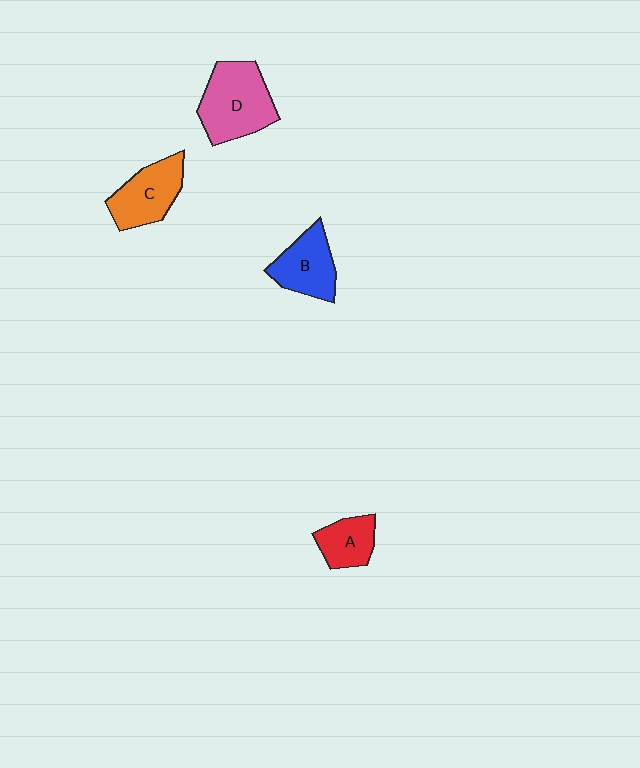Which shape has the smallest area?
Shape A (red).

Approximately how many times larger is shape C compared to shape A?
Approximately 1.4 times.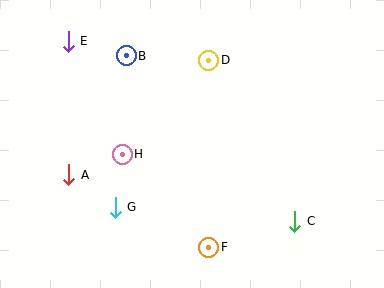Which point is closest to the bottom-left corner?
Point A is closest to the bottom-left corner.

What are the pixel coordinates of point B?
Point B is at (126, 56).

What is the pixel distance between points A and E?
The distance between A and E is 133 pixels.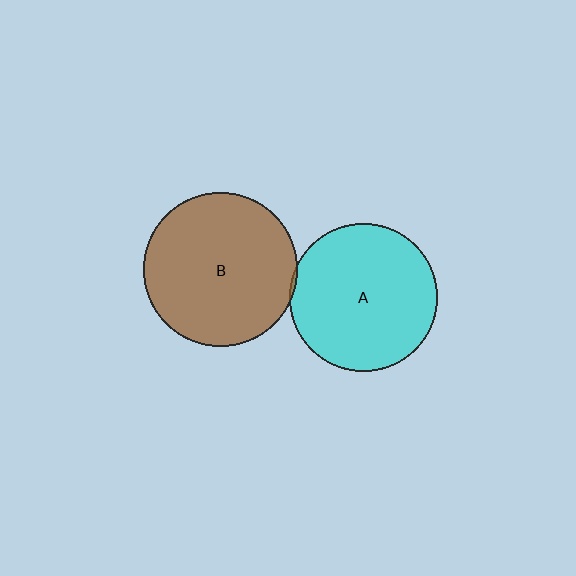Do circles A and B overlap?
Yes.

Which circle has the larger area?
Circle B (brown).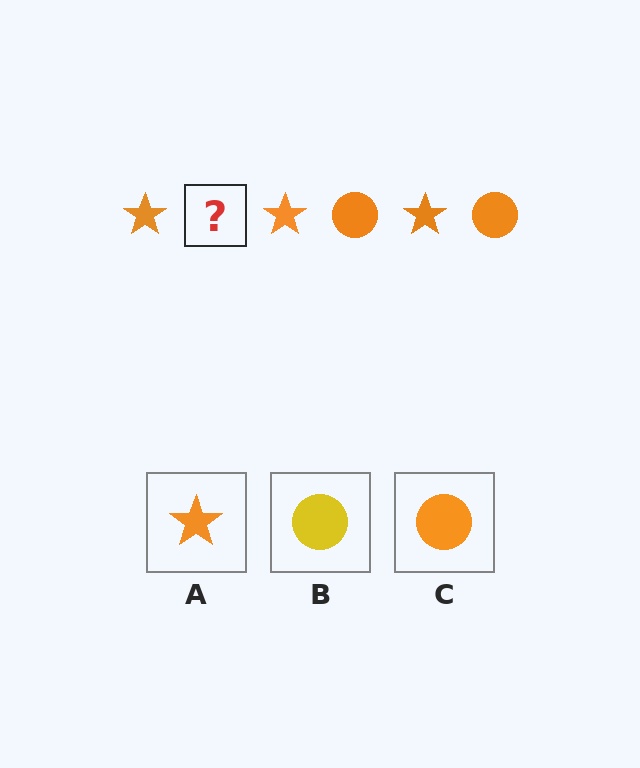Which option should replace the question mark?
Option C.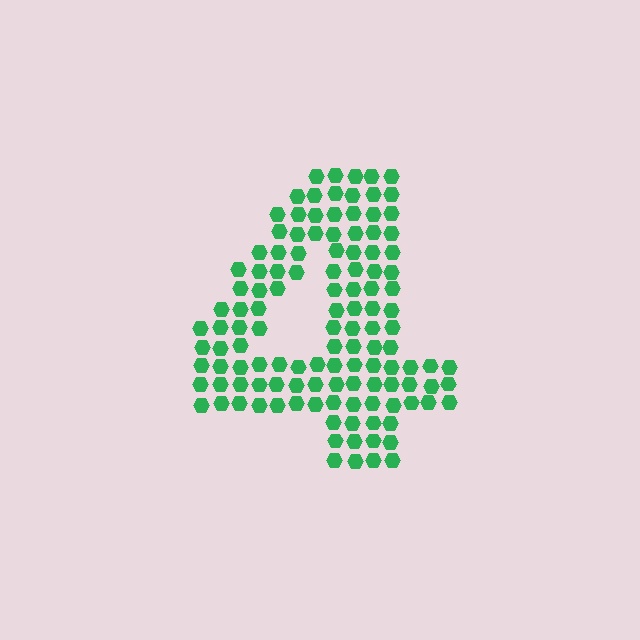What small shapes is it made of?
It is made of small hexagons.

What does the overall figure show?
The overall figure shows the digit 4.